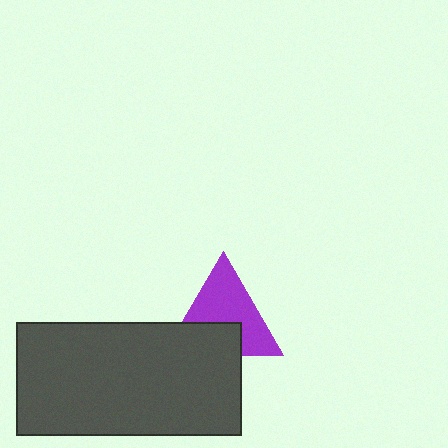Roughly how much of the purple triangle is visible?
About half of it is visible (roughly 63%).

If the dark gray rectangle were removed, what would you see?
You would see the complete purple triangle.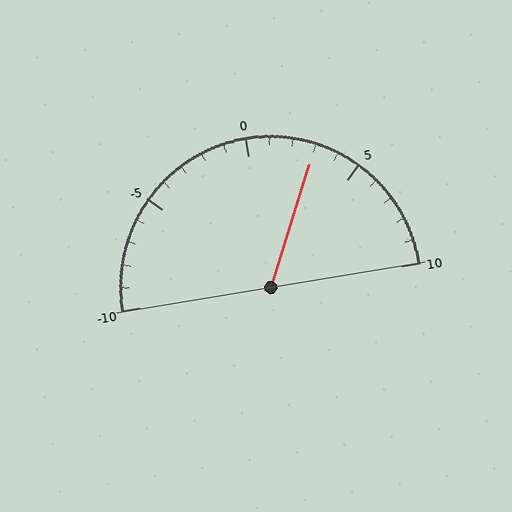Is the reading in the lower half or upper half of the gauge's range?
The reading is in the upper half of the range (-10 to 10).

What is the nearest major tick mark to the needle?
The nearest major tick mark is 5.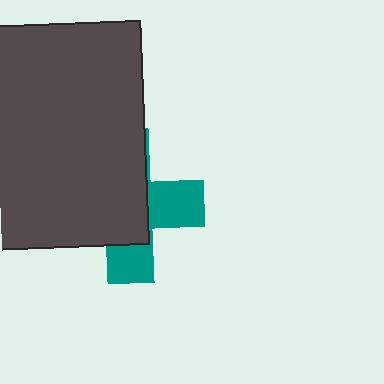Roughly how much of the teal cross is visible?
A small part of it is visible (roughly 38%).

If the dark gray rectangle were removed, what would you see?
You would see the complete teal cross.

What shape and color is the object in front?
The object in front is a dark gray rectangle.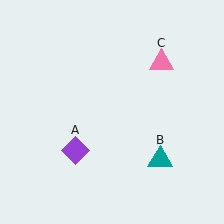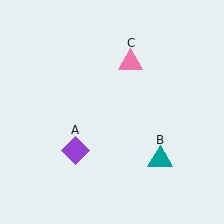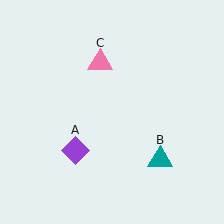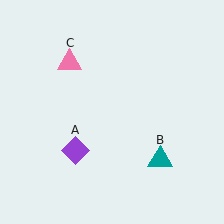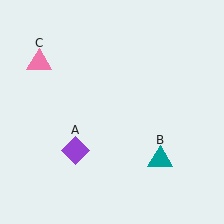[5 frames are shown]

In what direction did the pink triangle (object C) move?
The pink triangle (object C) moved left.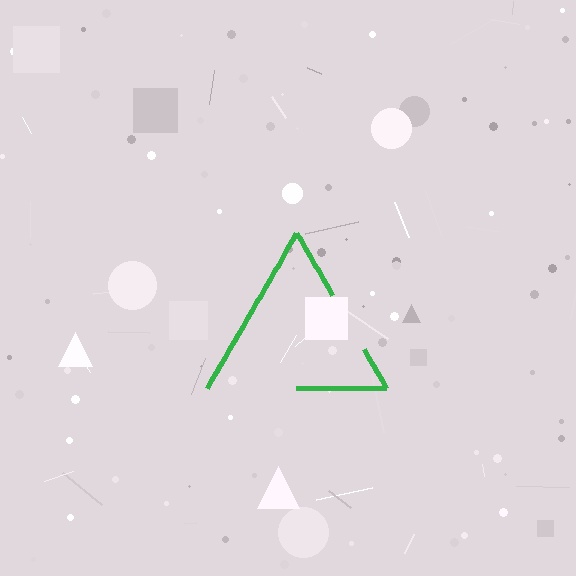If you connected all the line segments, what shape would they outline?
They would outline a triangle.